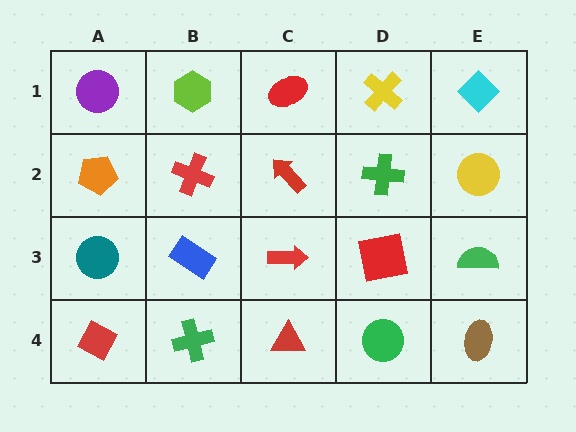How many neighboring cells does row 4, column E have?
2.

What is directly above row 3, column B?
A red cross.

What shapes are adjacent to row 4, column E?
A green semicircle (row 3, column E), a green circle (row 4, column D).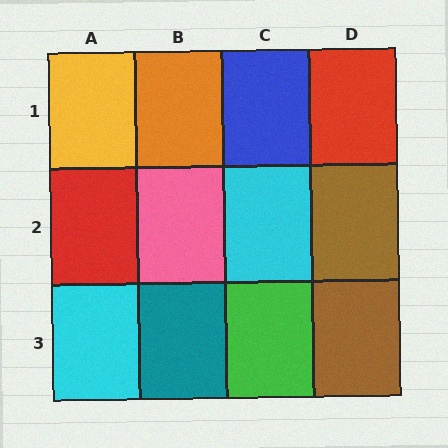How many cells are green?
1 cell is green.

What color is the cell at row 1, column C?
Blue.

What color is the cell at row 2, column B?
Pink.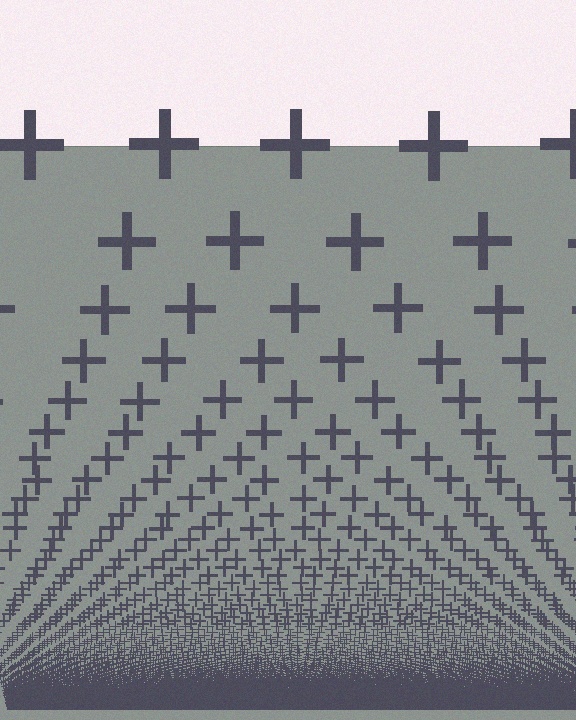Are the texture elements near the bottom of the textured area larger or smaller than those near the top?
Smaller. The gradient is inverted — elements near the bottom are smaller and denser.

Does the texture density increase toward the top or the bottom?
Density increases toward the bottom.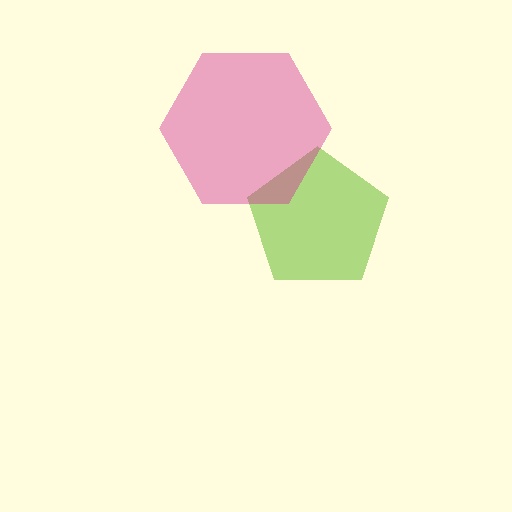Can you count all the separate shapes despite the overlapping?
Yes, there are 2 separate shapes.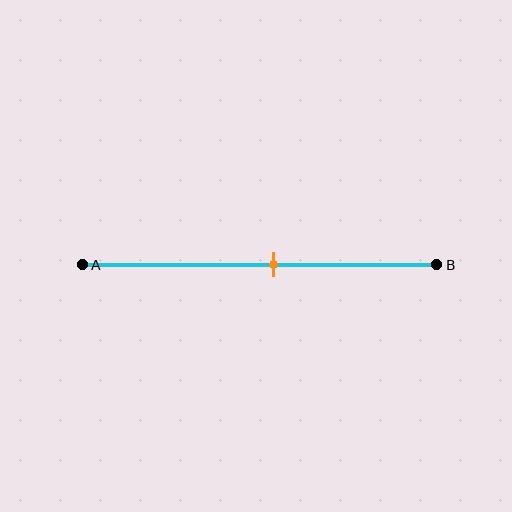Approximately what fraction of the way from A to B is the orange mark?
The orange mark is approximately 55% of the way from A to B.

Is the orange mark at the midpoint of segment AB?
No, the mark is at about 55% from A, not at the 50% midpoint.